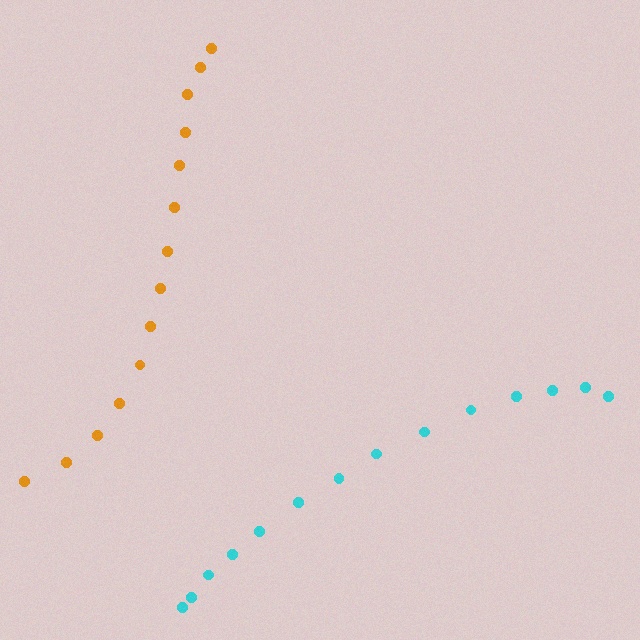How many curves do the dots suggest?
There are 2 distinct paths.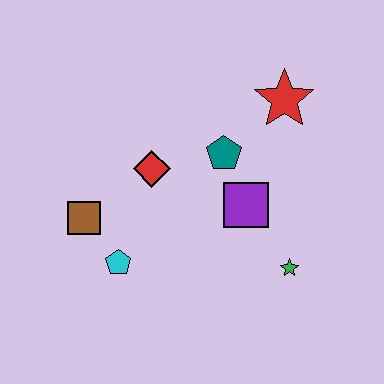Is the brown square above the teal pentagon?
No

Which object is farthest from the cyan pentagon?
The red star is farthest from the cyan pentagon.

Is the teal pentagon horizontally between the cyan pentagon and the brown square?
No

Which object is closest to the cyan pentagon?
The brown square is closest to the cyan pentagon.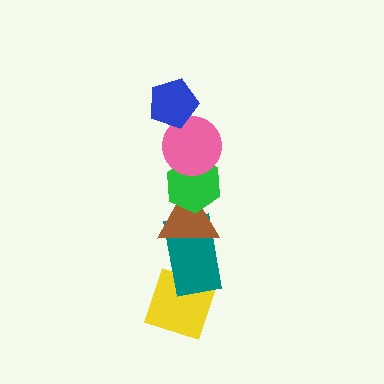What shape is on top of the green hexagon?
The pink circle is on top of the green hexagon.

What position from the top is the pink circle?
The pink circle is 2nd from the top.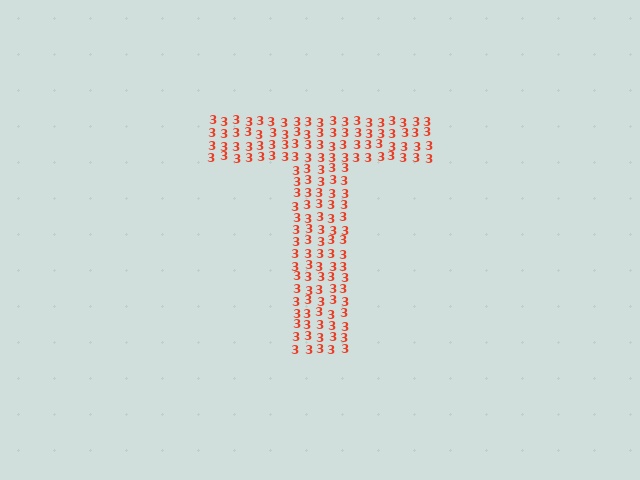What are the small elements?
The small elements are digit 3's.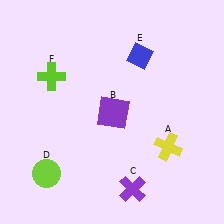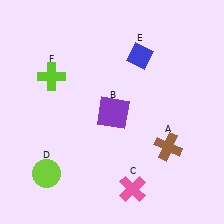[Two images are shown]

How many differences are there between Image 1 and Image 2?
There are 2 differences between the two images.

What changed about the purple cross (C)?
In Image 1, C is purple. In Image 2, it changed to pink.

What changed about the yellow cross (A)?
In Image 1, A is yellow. In Image 2, it changed to brown.